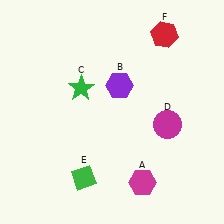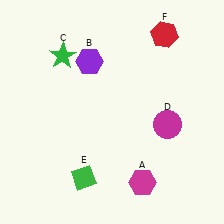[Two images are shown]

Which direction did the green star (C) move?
The green star (C) moved up.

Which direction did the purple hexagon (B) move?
The purple hexagon (B) moved left.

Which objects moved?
The objects that moved are: the purple hexagon (B), the green star (C).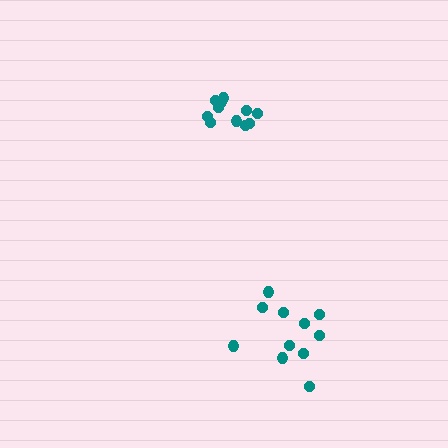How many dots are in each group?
Group 1: 11 dots, Group 2: 11 dots (22 total).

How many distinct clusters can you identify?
There are 2 distinct clusters.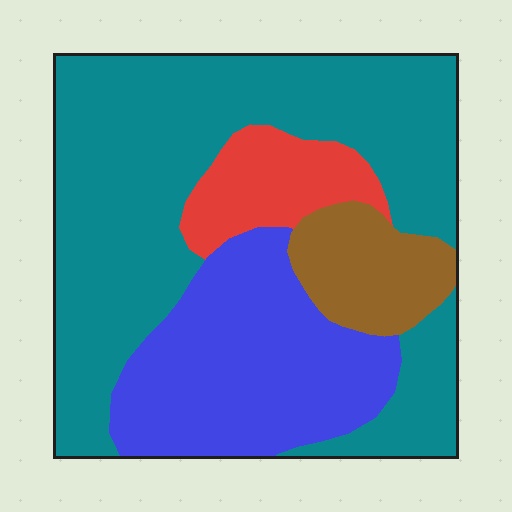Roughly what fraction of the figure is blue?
Blue covers around 25% of the figure.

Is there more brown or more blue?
Blue.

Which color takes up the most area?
Teal, at roughly 55%.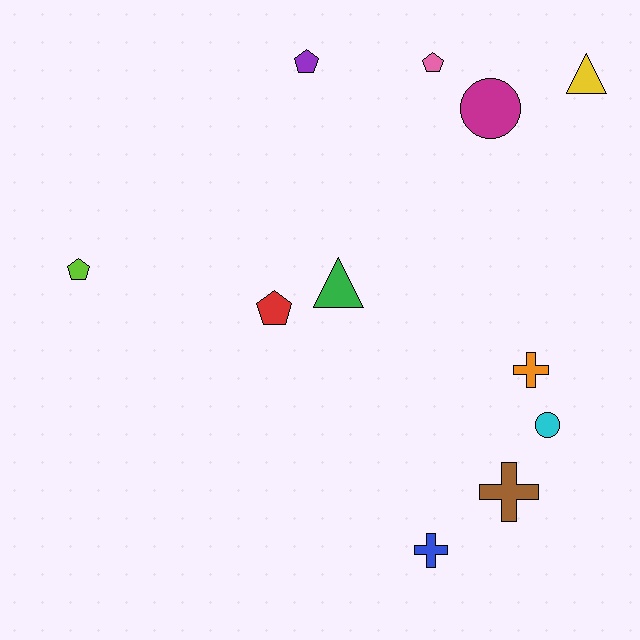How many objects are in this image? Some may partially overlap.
There are 11 objects.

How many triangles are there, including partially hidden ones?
There are 2 triangles.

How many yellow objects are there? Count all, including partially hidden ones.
There is 1 yellow object.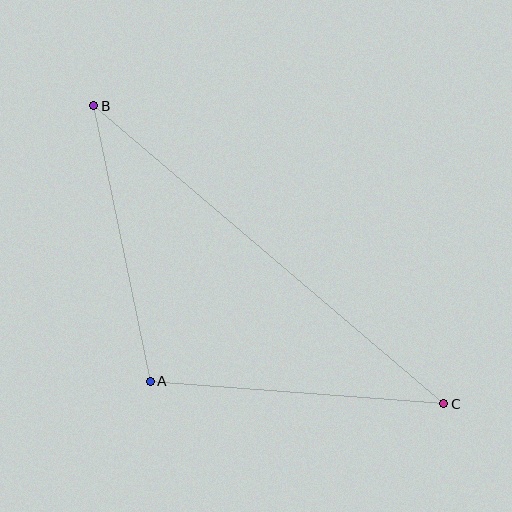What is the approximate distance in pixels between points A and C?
The distance between A and C is approximately 295 pixels.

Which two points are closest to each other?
Points A and B are closest to each other.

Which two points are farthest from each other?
Points B and C are farthest from each other.